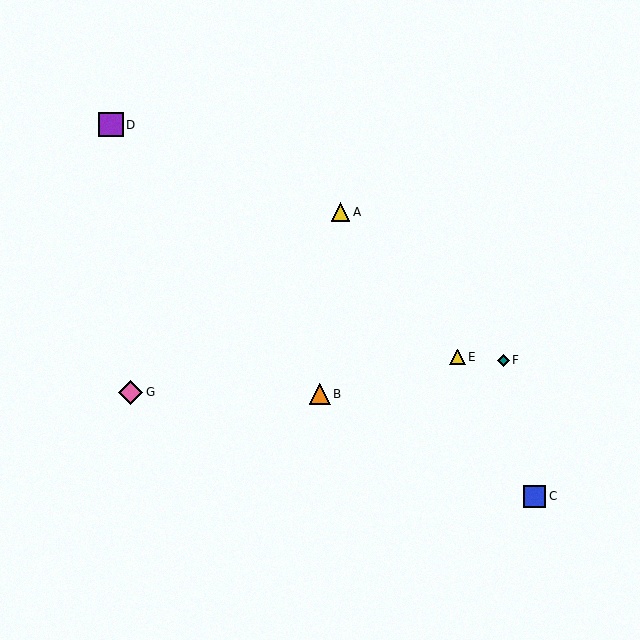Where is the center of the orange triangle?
The center of the orange triangle is at (319, 394).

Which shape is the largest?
The purple square (labeled D) is the largest.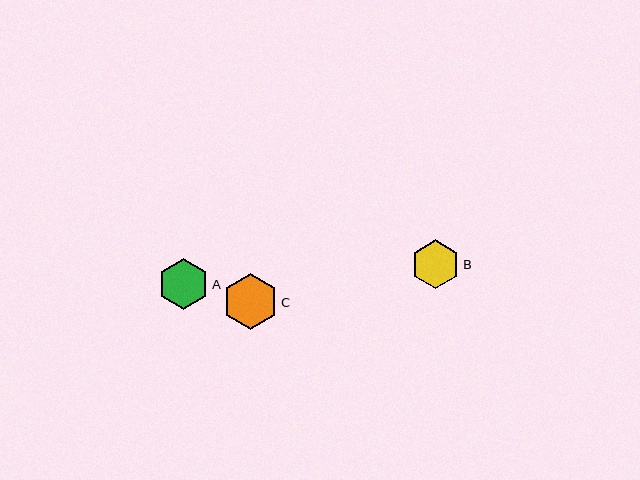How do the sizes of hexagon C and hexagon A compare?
Hexagon C and hexagon A are approximately the same size.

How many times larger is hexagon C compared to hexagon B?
Hexagon C is approximately 1.1 times the size of hexagon B.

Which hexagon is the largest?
Hexagon C is the largest with a size of approximately 55 pixels.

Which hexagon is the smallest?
Hexagon B is the smallest with a size of approximately 49 pixels.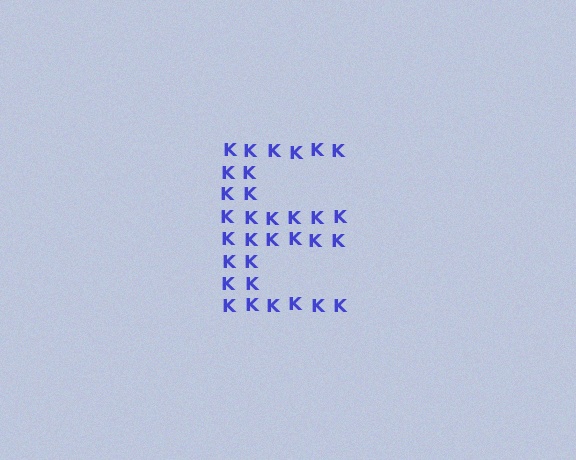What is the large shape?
The large shape is the letter E.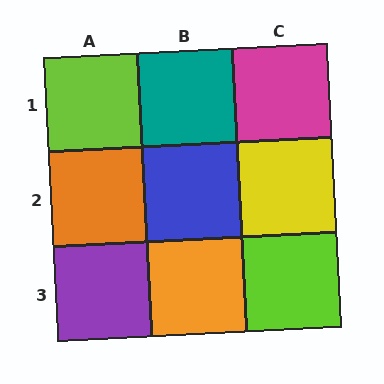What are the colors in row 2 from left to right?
Orange, blue, yellow.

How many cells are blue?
1 cell is blue.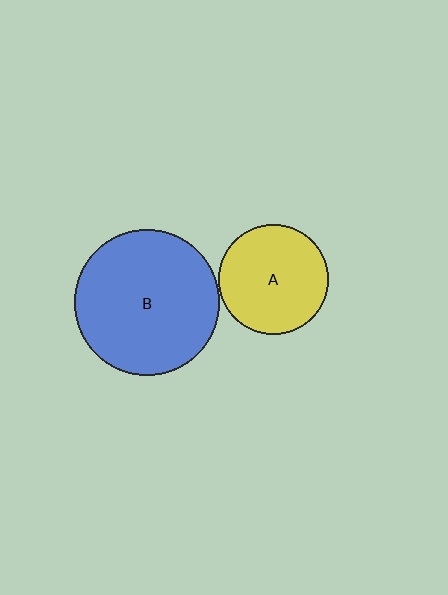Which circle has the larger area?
Circle B (blue).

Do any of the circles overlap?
No, none of the circles overlap.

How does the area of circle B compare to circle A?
Approximately 1.7 times.